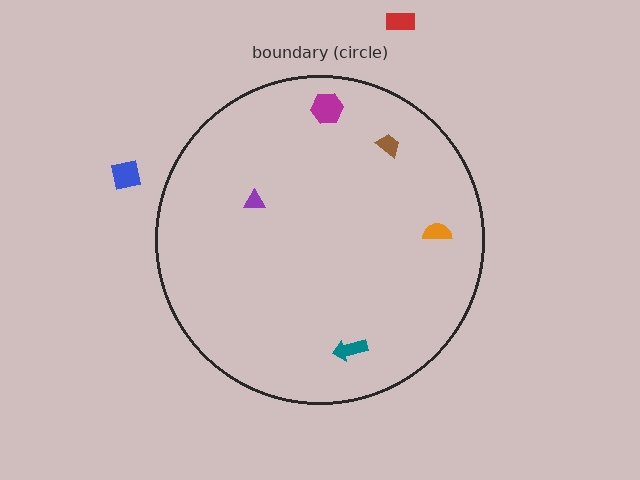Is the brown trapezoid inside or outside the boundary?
Inside.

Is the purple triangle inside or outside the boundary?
Inside.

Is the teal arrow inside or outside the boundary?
Inside.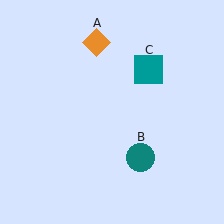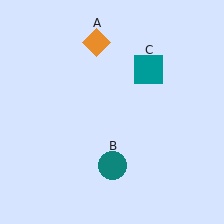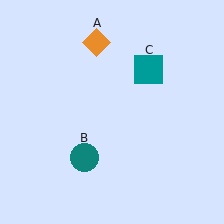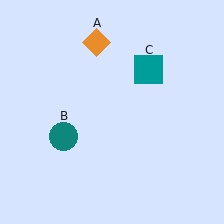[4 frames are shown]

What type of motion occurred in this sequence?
The teal circle (object B) rotated clockwise around the center of the scene.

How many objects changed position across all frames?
1 object changed position: teal circle (object B).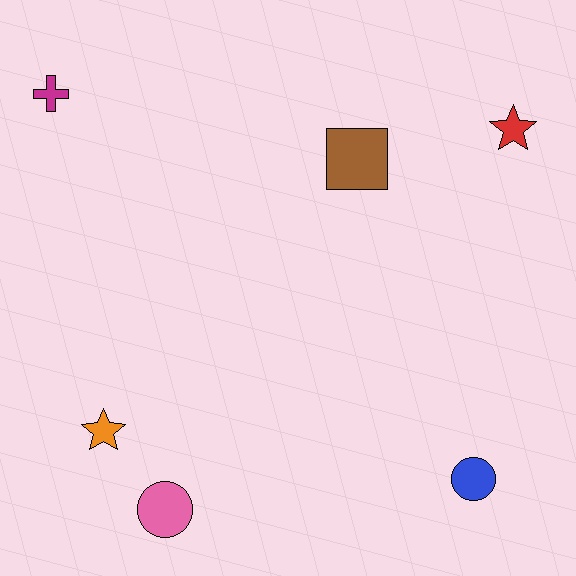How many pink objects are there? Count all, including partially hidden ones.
There is 1 pink object.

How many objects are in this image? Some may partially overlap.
There are 6 objects.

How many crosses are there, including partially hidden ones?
There is 1 cross.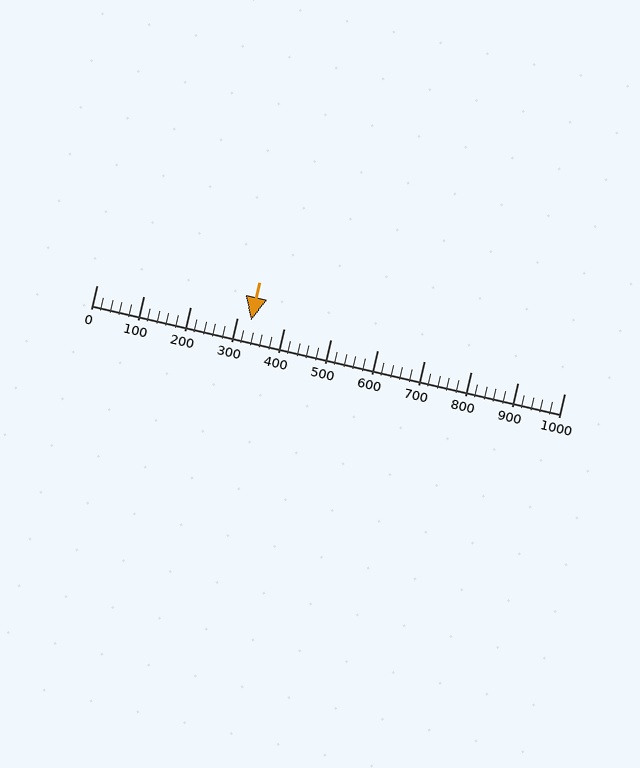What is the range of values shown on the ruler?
The ruler shows values from 0 to 1000.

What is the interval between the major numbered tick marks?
The major tick marks are spaced 100 units apart.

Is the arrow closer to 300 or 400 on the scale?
The arrow is closer to 300.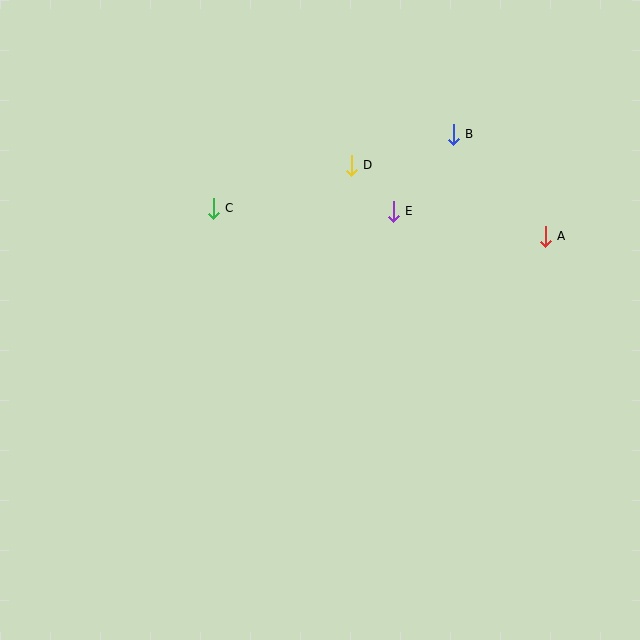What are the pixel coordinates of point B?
Point B is at (453, 134).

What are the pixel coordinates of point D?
Point D is at (351, 165).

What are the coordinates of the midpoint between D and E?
The midpoint between D and E is at (372, 188).